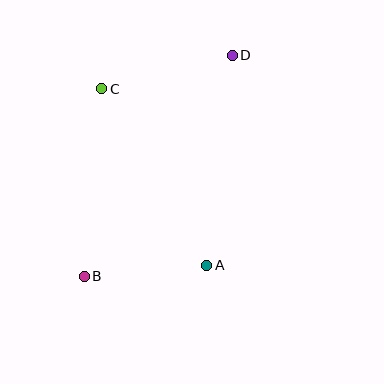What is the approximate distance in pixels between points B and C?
The distance between B and C is approximately 188 pixels.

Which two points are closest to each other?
Points A and B are closest to each other.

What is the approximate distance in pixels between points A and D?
The distance between A and D is approximately 212 pixels.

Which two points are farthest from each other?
Points B and D are farthest from each other.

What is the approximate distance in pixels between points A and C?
The distance between A and C is approximately 205 pixels.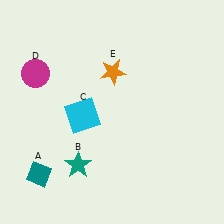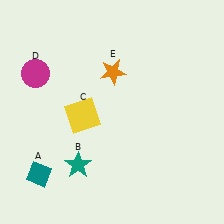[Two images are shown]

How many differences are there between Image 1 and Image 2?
There is 1 difference between the two images.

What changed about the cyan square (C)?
In Image 1, C is cyan. In Image 2, it changed to yellow.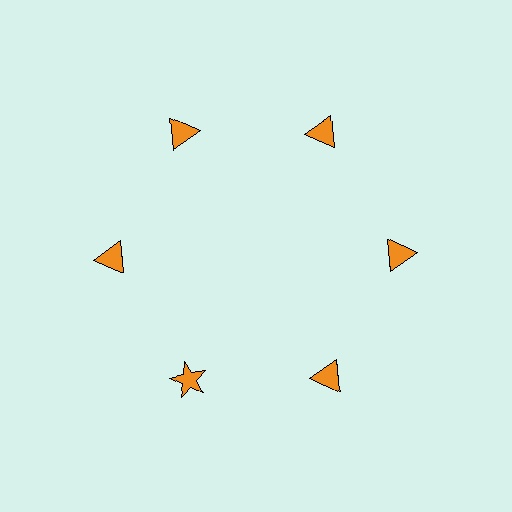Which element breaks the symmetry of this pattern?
The orange star at roughly the 7 o'clock position breaks the symmetry. All other shapes are orange triangles.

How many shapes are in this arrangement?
There are 6 shapes arranged in a ring pattern.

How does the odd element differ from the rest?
It has a different shape: star instead of triangle.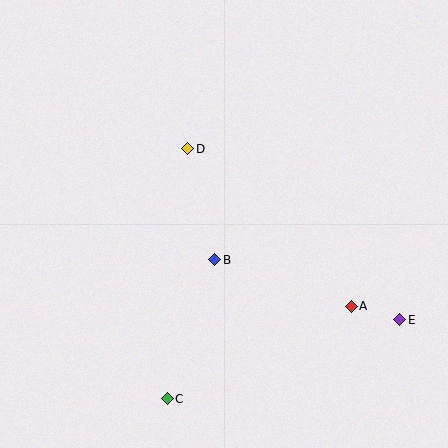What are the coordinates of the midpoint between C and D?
The midpoint between C and D is at (178, 274).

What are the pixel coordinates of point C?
Point C is at (167, 399).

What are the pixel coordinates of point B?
Point B is at (215, 260).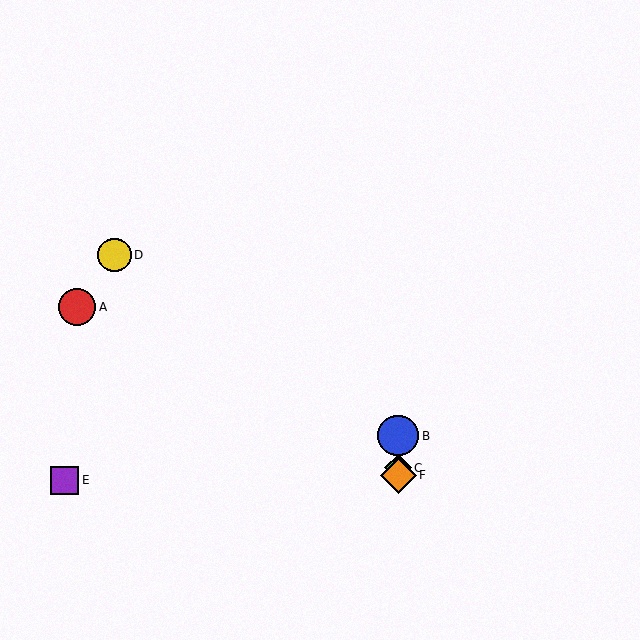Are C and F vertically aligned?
Yes, both are at x≈398.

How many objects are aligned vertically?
3 objects (B, C, F) are aligned vertically.